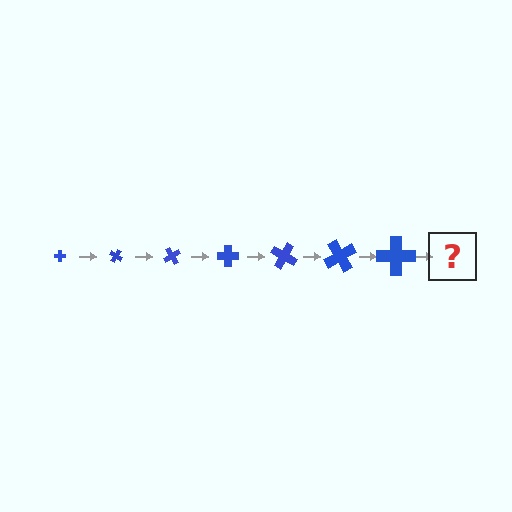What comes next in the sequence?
The next element should be a cross, larger than the previous one and rotated 210 degrees from the start.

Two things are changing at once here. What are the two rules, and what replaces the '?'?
The two rules are that the cross grows larger each step and it rotates 30 degrees each step. The '?' should be a cross, larger than the previous one and rotated 210 degrees from the start.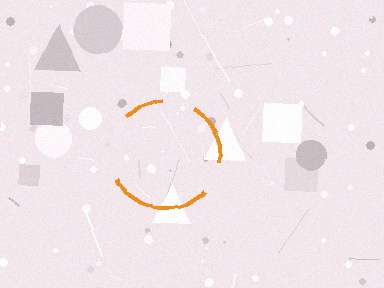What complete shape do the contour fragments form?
The contour fragments form a circle.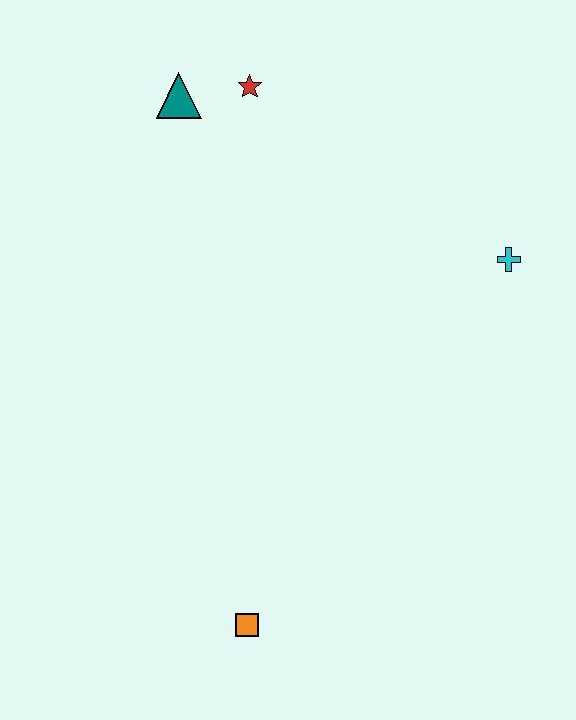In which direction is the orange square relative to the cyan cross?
The orange square is below the cyan cross.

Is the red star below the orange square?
No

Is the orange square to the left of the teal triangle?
No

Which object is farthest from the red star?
The orange square is farthest from the red star.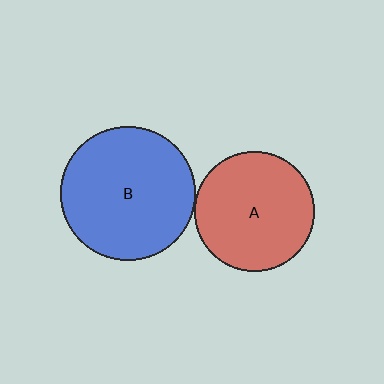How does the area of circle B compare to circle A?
Approximately 1.3 times.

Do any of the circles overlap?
No, none of the circles overlap.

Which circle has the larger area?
Circle B (blue).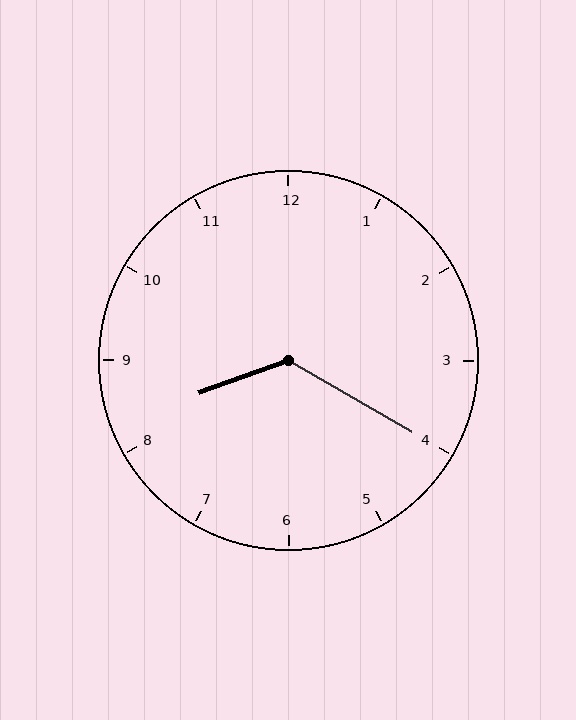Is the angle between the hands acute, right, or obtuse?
It is obtuse.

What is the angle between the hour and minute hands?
Approximately 130 degrees.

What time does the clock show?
8:20.